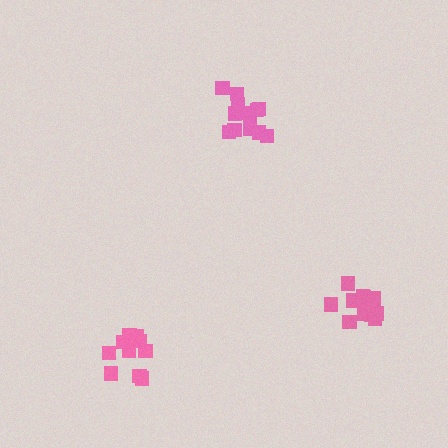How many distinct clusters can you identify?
There are 3 distinct clusters.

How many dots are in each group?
Group 1: 12 dots, Group 2: 13 dots, Group 3: 13 dots (38 total).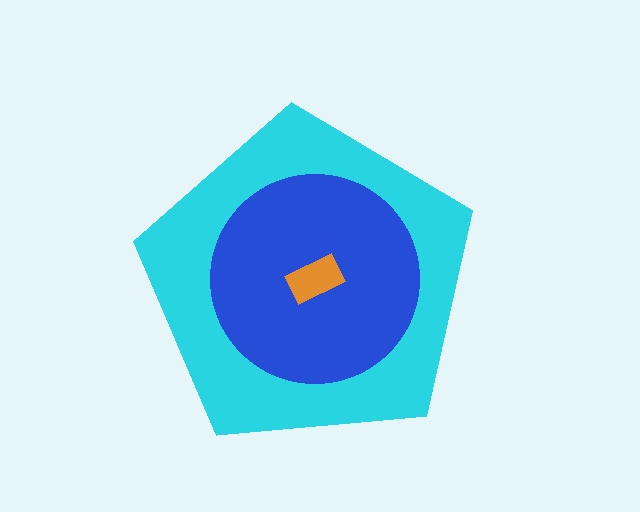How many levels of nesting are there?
3.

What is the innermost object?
The orange rectangle.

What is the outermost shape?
The cyan pentagon.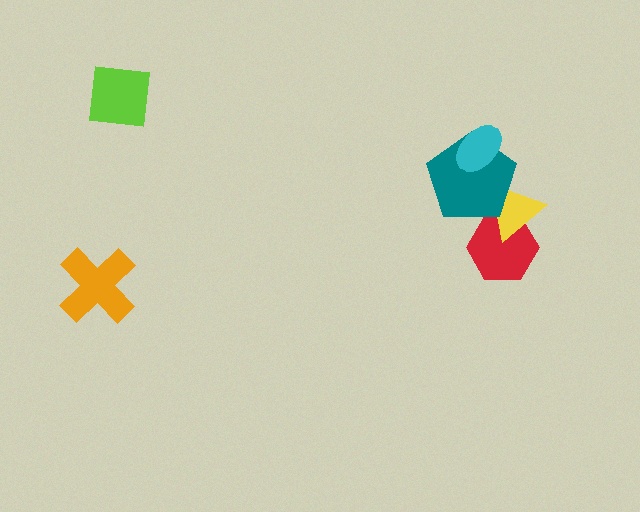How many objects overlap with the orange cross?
0 objects overlap with the orange cross.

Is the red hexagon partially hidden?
Yes, it is partially covered by another shape.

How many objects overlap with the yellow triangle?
2 objects overlap with the yellow triangle.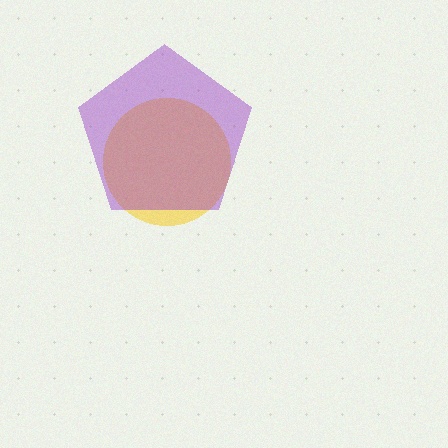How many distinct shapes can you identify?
There are 2 distinct shapes: a yellow circle, a purple pentagon.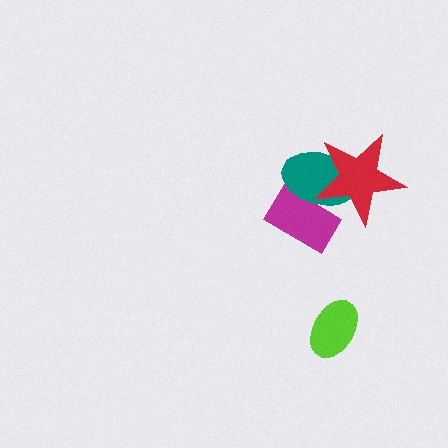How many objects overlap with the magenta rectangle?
2 objects overlap with the magenta rectangle.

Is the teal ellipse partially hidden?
Yes, it is partially covered by another shape.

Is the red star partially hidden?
No, no other shape covers it.